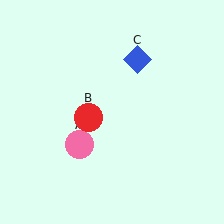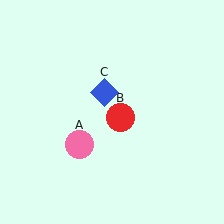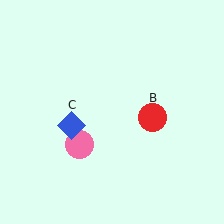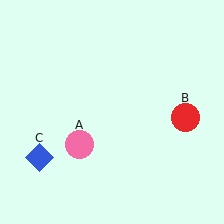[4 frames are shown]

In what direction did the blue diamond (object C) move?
The blue diamond (object C) moved down and to the left.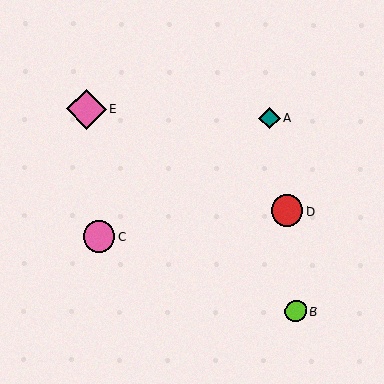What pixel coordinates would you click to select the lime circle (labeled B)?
Click at (296, 312) to select the lime circle B.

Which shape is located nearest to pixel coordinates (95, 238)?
The pink circle (labeled C) at (99, 236) is nearest to that location.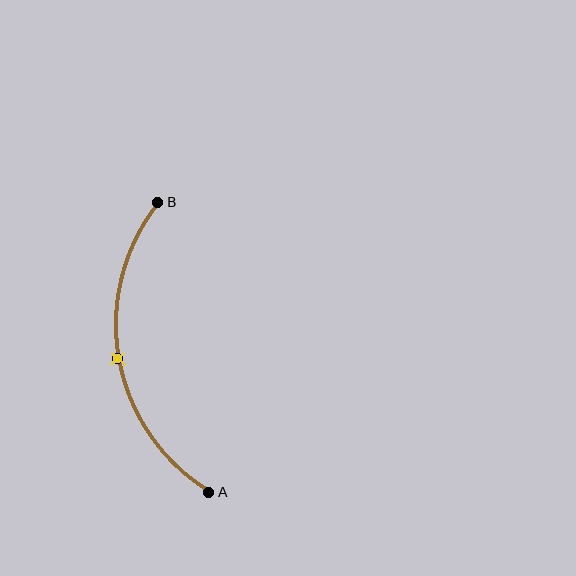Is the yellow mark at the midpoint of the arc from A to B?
Yes. The yellow mark lies on the arc at equal arc-length from both A and B — it is the arc midpoint.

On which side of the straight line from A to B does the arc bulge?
The arc bulges to the left of the straight line connecting A and B.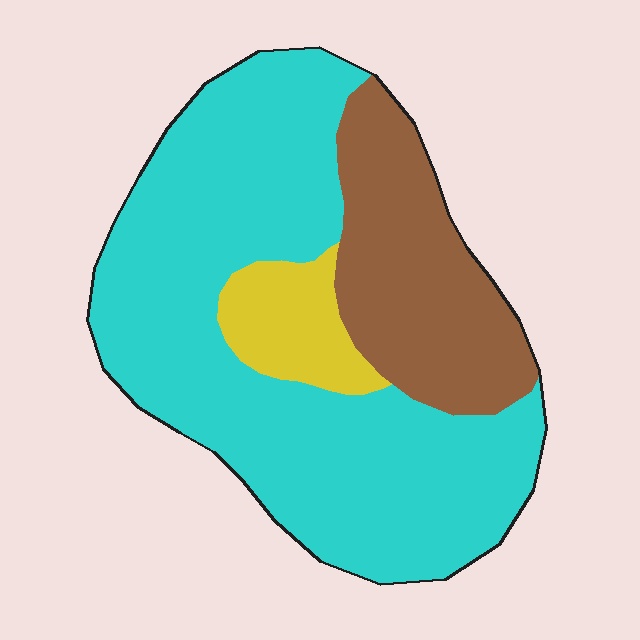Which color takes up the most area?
Cyan, at roughly 65%.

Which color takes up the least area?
Yellow, at roughly 10%.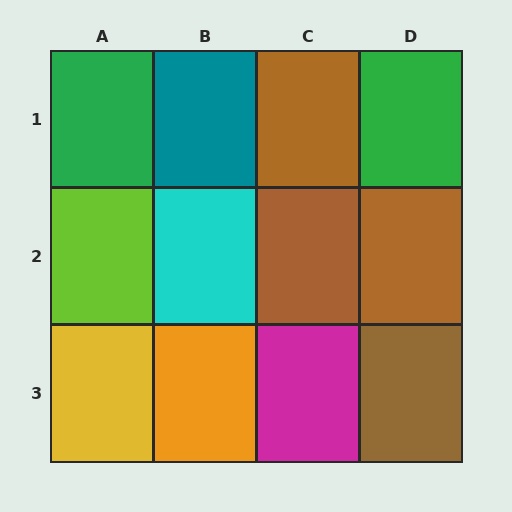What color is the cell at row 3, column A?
Yellow.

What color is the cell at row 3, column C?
Magenta.